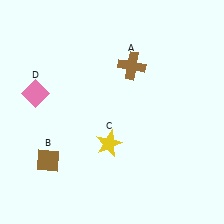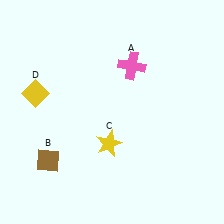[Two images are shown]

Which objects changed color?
A changed from brown to pink. D changed from pink to yellow.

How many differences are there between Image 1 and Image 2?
There are 2 differences between the two images.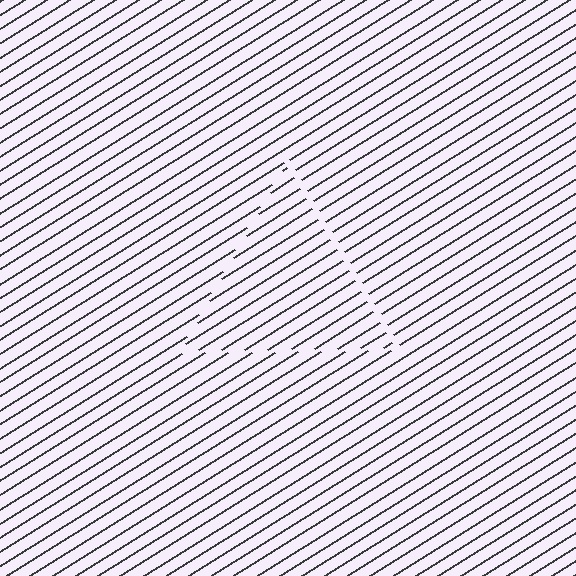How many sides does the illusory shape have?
3 sides — the line-ends trace a triangle.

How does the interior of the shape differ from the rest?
The interior of the shape contains the same grating, shifted by half a period — the contour is defined by the phase discontinuity where line-ends from the inner and outer gratings abut.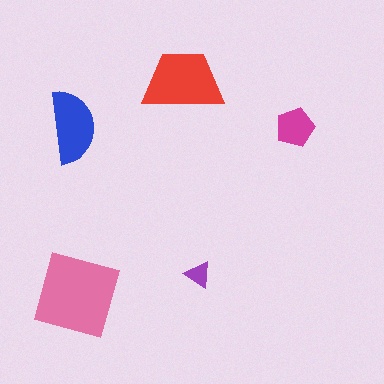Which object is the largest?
The pink square.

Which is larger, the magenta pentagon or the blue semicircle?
The blue semicircle.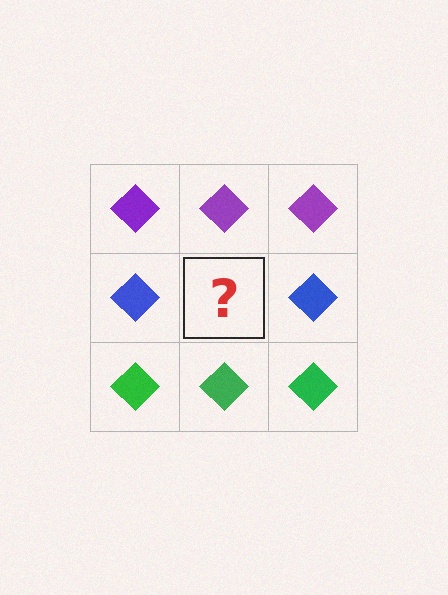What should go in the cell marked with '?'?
The missing cell should contain a blue diamond.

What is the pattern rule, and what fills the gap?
The rule is that each row has a consistent color. The gap should be filled with a blue diamond.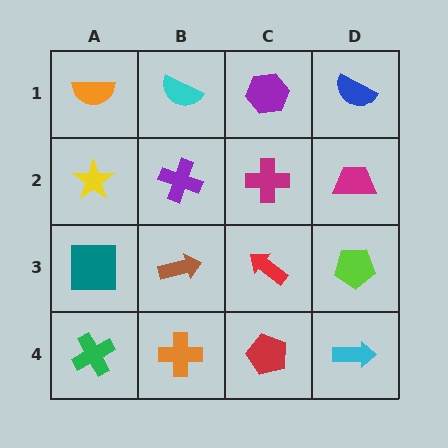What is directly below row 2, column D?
A lime pentagon.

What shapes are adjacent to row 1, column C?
A magenta cross (row 2, column C), a cyan semicircle (row 1, column B), a blue semicircle (row 1, column D).